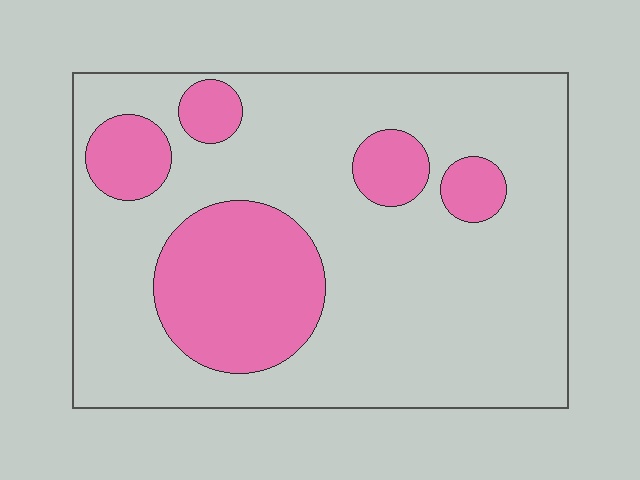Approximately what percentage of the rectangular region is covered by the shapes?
Approximately 25%.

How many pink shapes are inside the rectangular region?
5.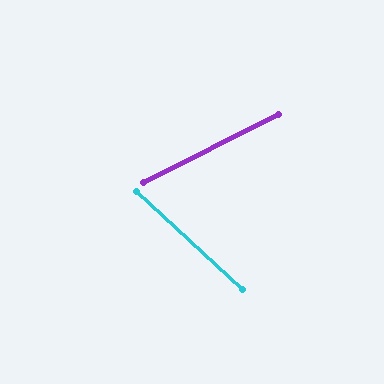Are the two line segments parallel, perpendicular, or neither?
Neither parallel nor perpendicular — they differ by about 70°.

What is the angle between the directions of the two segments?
Approximately 70 degrees.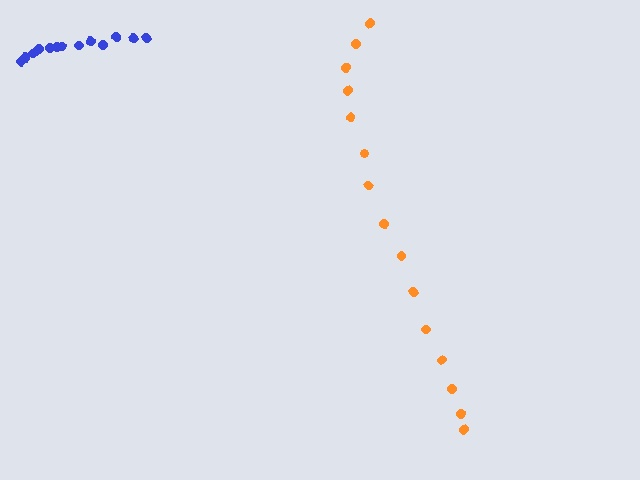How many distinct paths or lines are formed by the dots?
There are 2 distinct paths.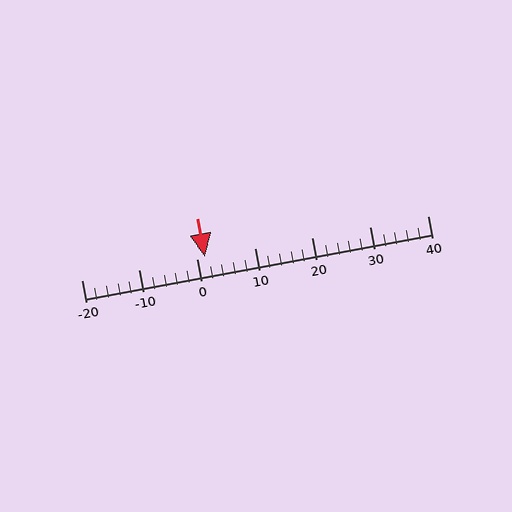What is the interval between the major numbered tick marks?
The major tick marks are spaced 10 units apart.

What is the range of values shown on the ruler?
The ruler shows values from -20 to 40.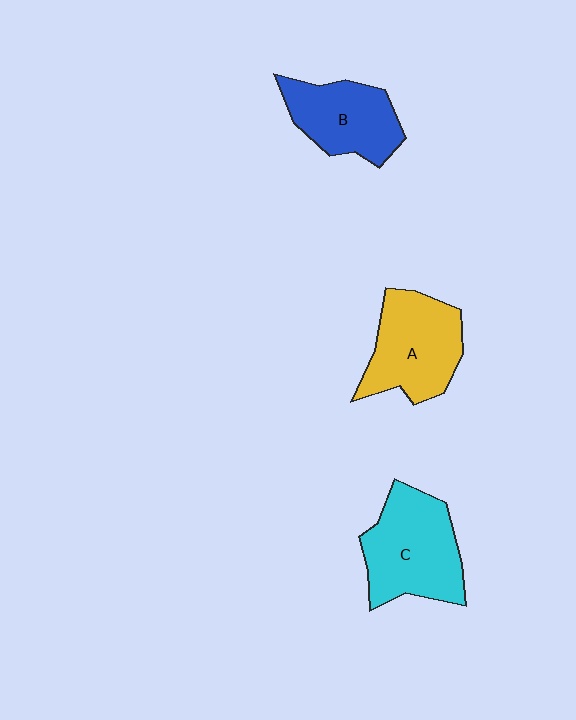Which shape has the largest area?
Shape C (cyan).